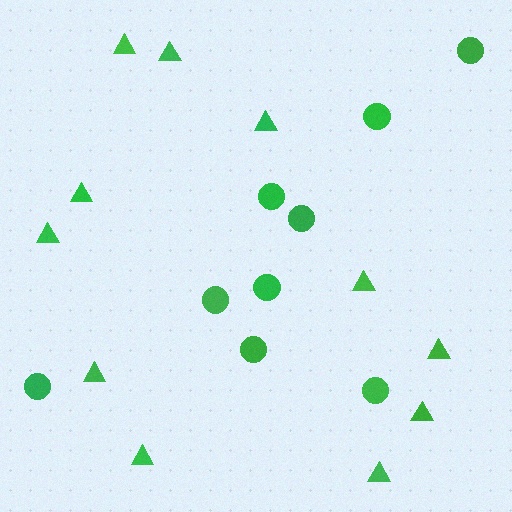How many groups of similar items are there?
There are 2 groups: one group of triangles (11) and one group of circles (9).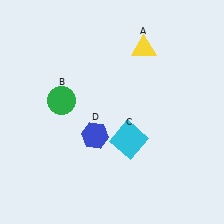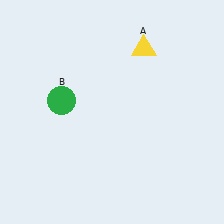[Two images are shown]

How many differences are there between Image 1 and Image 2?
There are 2 differences between the two images.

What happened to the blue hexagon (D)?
The blue hexagon (D) was removed in Image 2. It was in the bottom-left area of Image 1.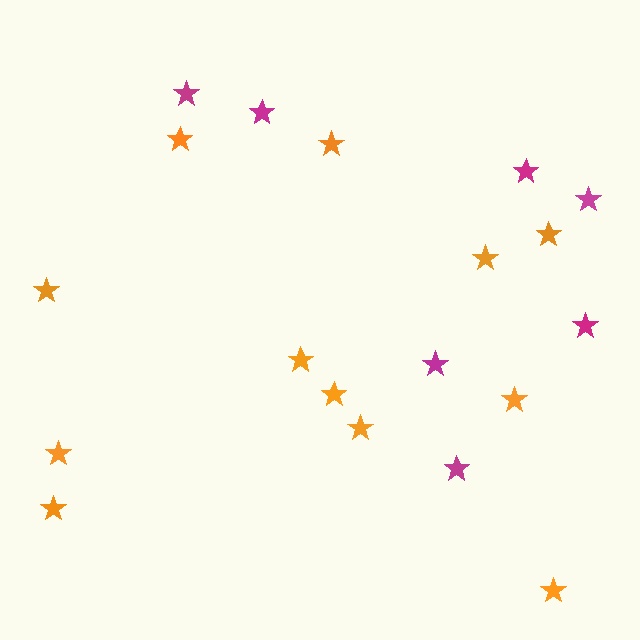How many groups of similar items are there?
There are 2 groups: one group of orange stars (12) and one group of magenta stars (7).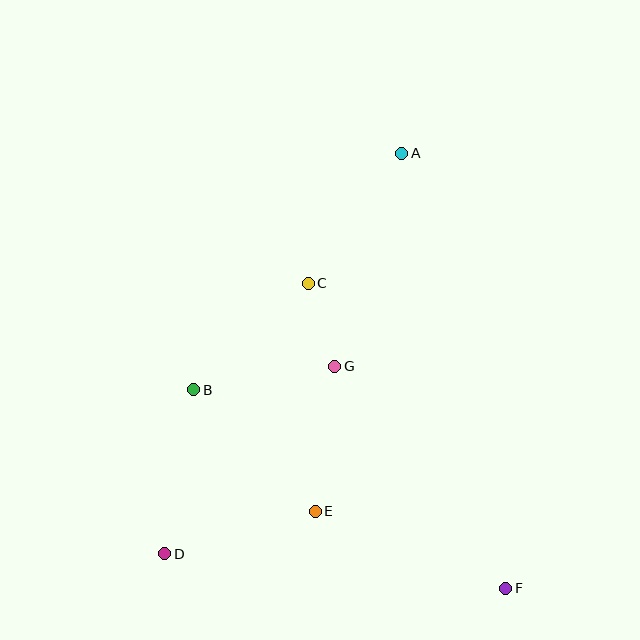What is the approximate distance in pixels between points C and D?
The distance between C and D is approximately 306 pixels.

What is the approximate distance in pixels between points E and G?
The distance between E and G is approximately 147 pixels.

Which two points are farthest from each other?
Points A and D are farthest from each other.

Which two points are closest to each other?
Points C and G are closest to each other.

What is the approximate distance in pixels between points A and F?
The distance between A and F is approximately 447 pixels.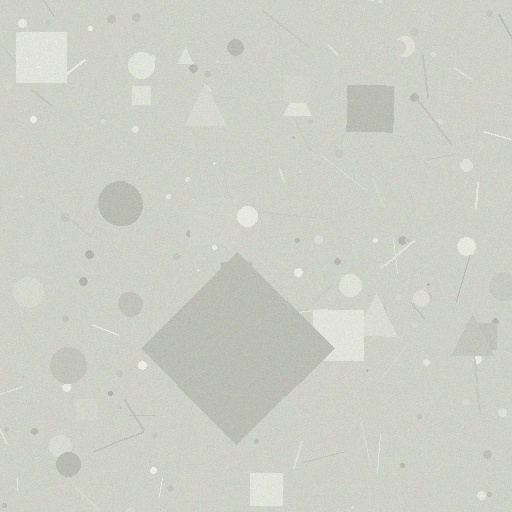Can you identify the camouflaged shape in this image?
The camouflaged shape is a diamond.